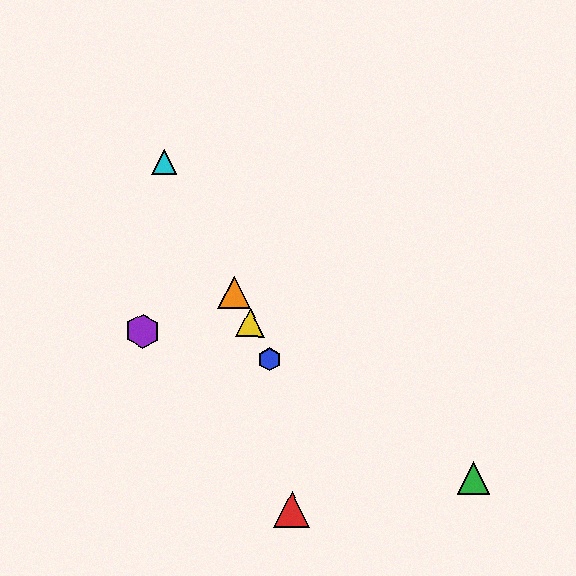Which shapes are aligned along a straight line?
The blue hexagon, the yellow triangle, the orange triangle, the cyan triangle are aligned along a straight line.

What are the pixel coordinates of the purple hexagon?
The purple hexagon is at (143, 331).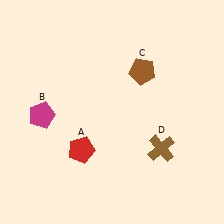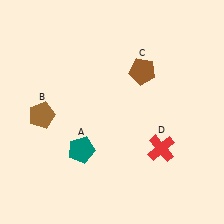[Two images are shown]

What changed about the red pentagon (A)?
In Image 1, A is red. In Image 2, it changed to teal.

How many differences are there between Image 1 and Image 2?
There are 3 differences between the two images.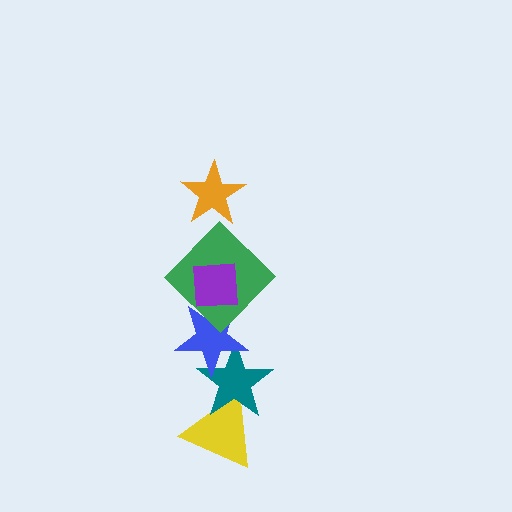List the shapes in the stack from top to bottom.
From top to bottom: the orange star, the purple square, the green diamond, the blue star, the teal star, the yellow triangle.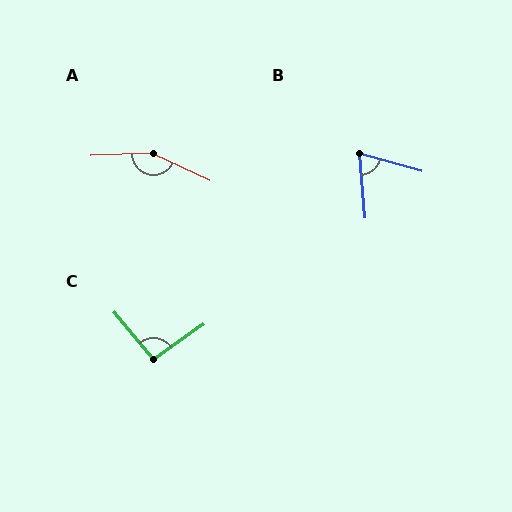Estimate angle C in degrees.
Approximately 94 degrees.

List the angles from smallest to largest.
B (70°), C (94°), A (152°).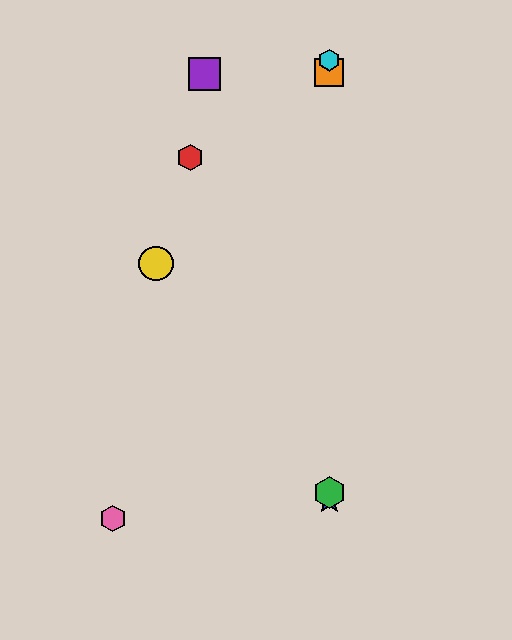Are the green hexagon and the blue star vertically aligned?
Yes, both are at x≈329.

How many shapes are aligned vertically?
4 shapes (the blue star, the green hexagon, the orange square, the cyan hexagon) are aligned vertically.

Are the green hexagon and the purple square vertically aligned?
No, the green hexagon is at x≈329 and the purple square is at x≈204.